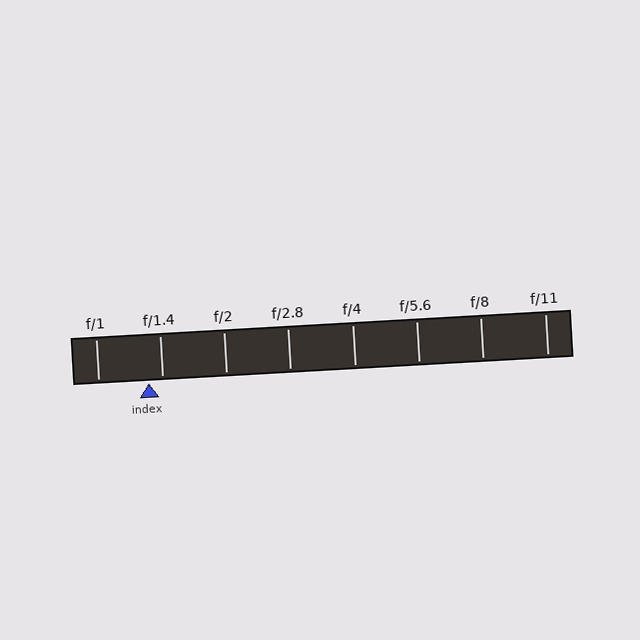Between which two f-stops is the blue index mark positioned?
The index mark is between f/1 and f/1.4.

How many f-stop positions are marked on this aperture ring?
There are 8 f-stop positions marked.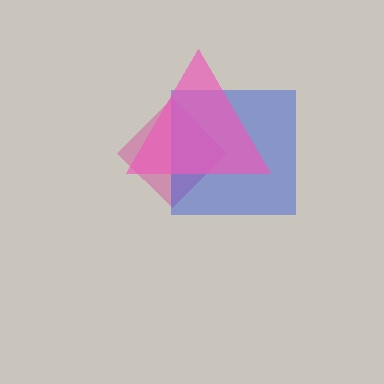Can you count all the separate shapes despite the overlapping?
Yes, there are 3 separate shapes.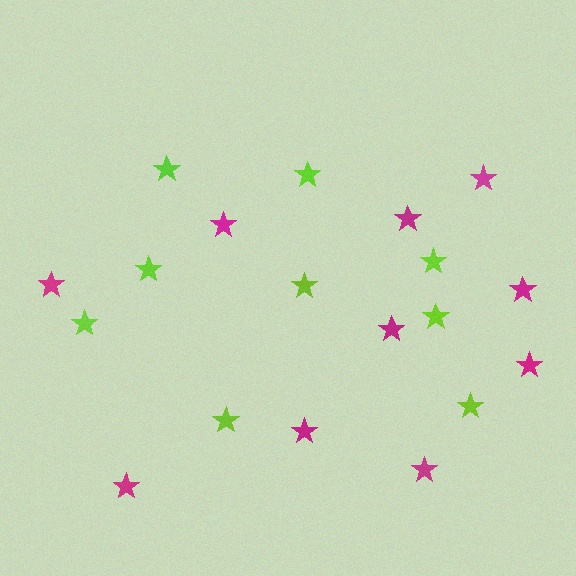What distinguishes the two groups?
There are 2 groups: one group of lime stars (9) and one group of magenta stars (10).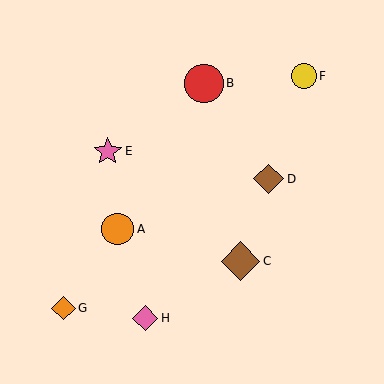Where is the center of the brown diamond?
The center of the brown diamond is at (269, 179).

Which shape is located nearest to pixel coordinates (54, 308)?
The orange diamond (labeled G) at (64, 308) is nearest to that location.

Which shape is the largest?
The brown diamond (labeled C) is the largest.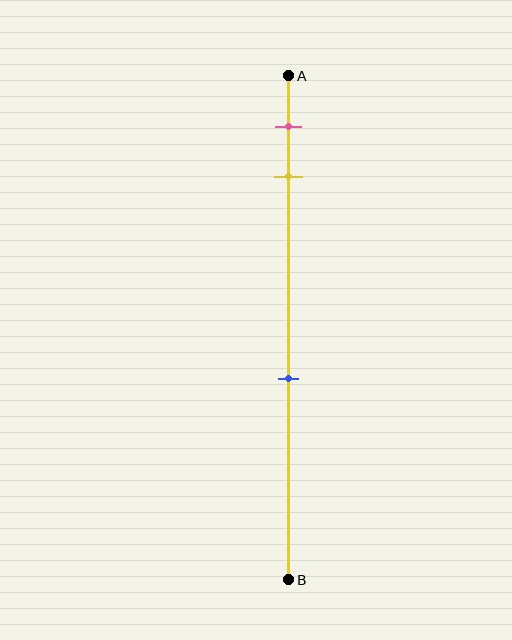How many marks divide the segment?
There are 3 marks dividing the segment.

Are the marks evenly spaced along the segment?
No, the marks are not evenly spaced.